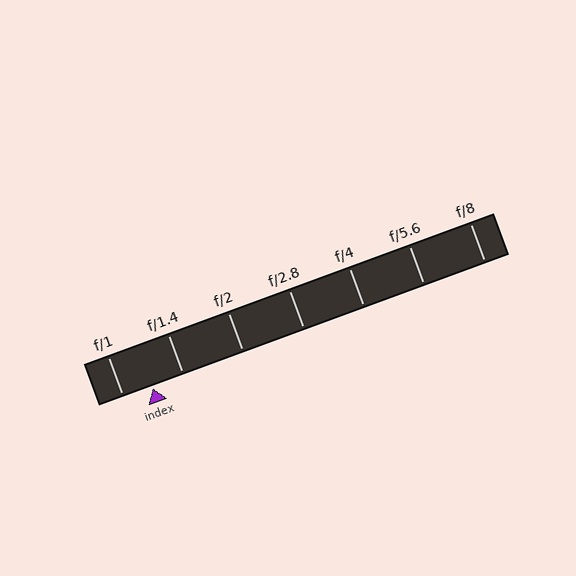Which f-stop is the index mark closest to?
The index mark is closest to f/1.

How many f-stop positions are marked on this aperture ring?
There are 7 f-stop positions marked.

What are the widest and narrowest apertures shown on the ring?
The widest aperture shown is f/1 and the narrowest is f/8.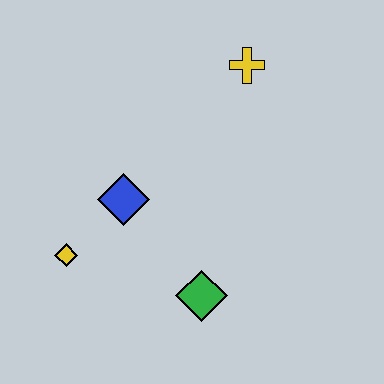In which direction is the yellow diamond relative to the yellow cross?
The yellow diamond is below the yellow cross.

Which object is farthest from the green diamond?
The yellow cross is farthest from the green diamond.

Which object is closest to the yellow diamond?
The blue diamond is closest to the yellow diamond.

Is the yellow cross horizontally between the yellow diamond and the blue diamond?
No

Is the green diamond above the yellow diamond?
No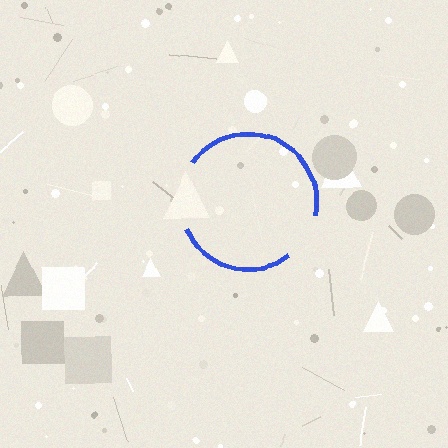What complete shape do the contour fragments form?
The contour fragments form a circle.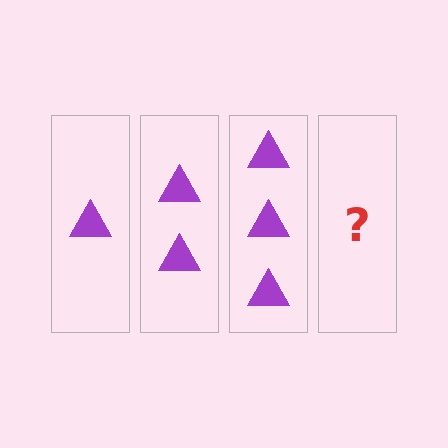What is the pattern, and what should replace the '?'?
The pattern is that each step adds one more triangle. The '?' should be 4 triangles.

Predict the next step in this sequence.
The next step is 4 triangles.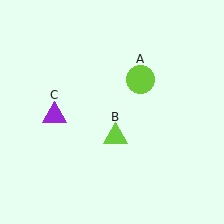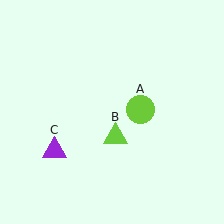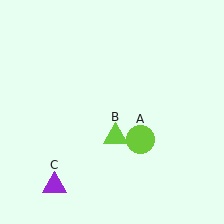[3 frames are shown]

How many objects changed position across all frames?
2 objects changed position: lime circle (object A), purple triangle (object C).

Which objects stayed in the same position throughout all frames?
Lime triangle (object B) remained stationary.